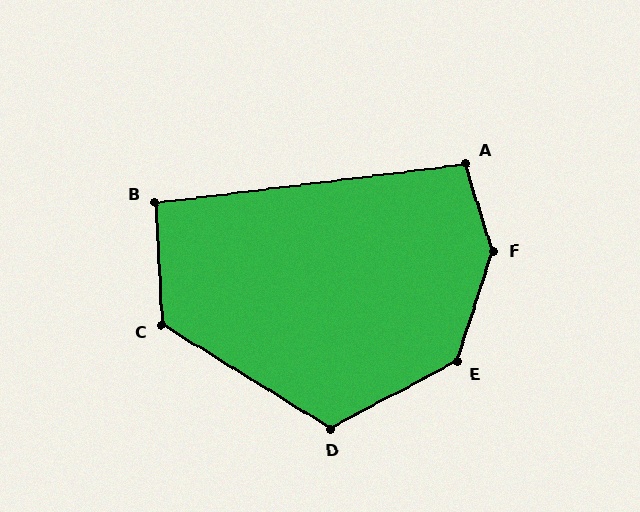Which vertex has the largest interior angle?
F, at approximately 145 degrees.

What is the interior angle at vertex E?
Approximately 136 degrees (obtuse).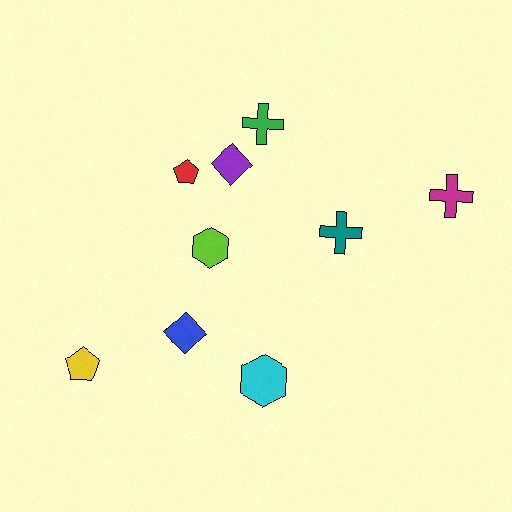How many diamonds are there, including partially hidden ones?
There are 2 diamonds.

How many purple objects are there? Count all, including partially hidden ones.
There is 1 purple object.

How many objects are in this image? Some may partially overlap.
There are 9 objects.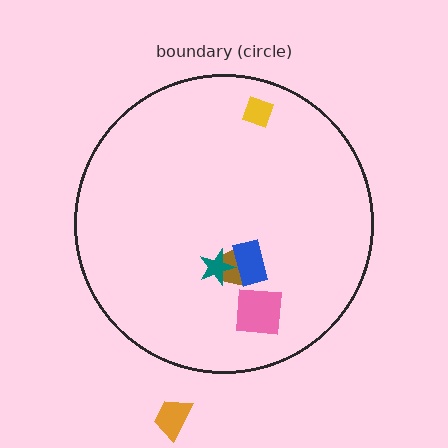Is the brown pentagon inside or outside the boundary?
Inside.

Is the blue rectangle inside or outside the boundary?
Inside.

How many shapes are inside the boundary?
5 inside, 1 outside.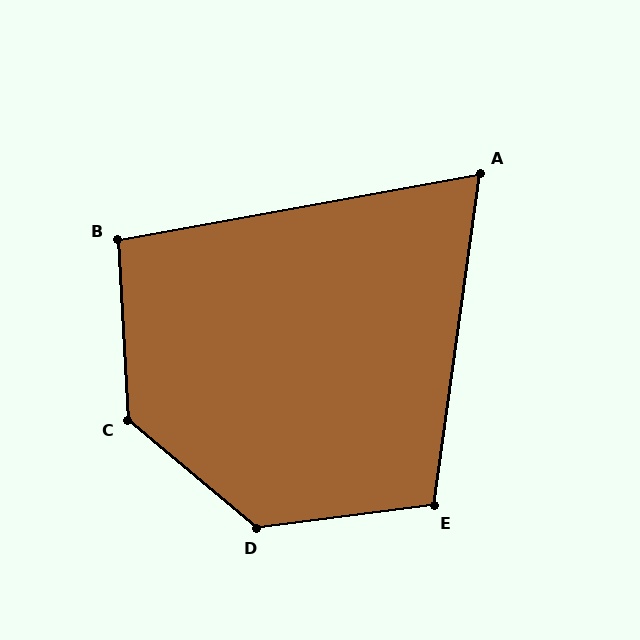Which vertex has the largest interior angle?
D, at approximately 133 degrees.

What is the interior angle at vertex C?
Approximately 133 degrees (obtuse).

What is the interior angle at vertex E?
Approximately 105 degrees (obtuse).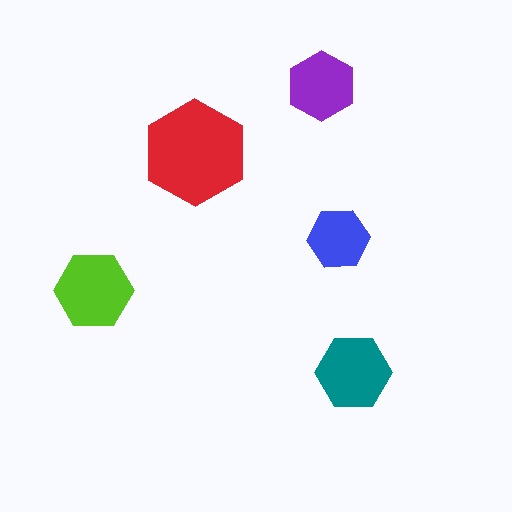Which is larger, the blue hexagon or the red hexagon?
The red one.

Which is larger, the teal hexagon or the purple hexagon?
The teal one.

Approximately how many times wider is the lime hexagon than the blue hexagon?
About 1.5 times wider.